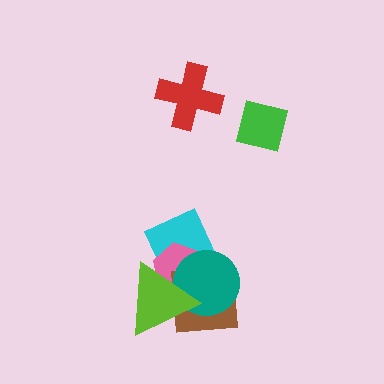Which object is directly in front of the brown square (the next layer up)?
The teal circle is directly in front of the brown square.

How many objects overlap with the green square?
0 objects overlap with the green square.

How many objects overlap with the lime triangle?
4 objects overlap with the lime triangle.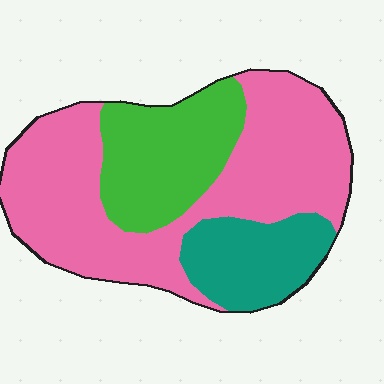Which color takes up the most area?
Pink, at roughly 55%.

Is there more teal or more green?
Green.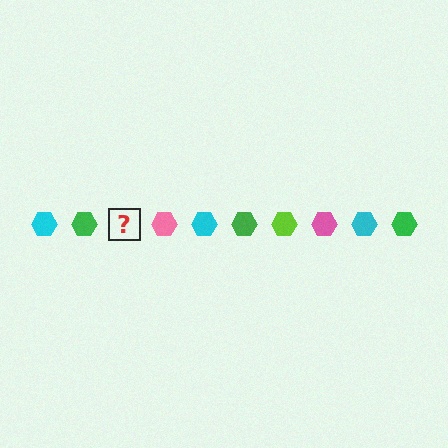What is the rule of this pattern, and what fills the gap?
The rule is that the pattern cycles through cyan, green, lime, pink hexagons. The gap should be filled with a lime hexagon.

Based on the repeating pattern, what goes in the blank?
The blank should be a lime hexagon.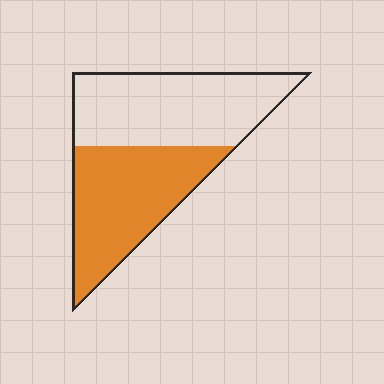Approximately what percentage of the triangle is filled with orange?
Approximately 50%.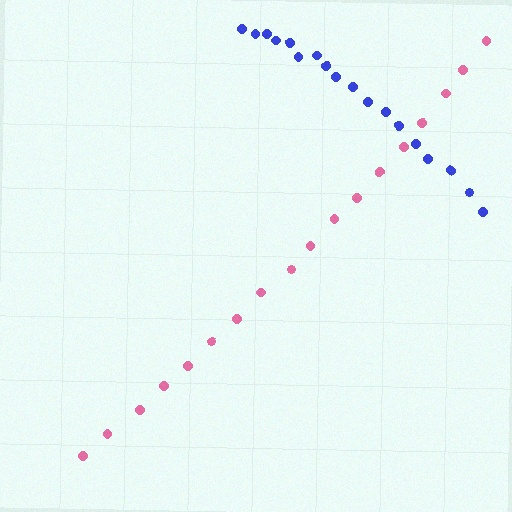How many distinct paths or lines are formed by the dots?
There are 2 distinct paths.